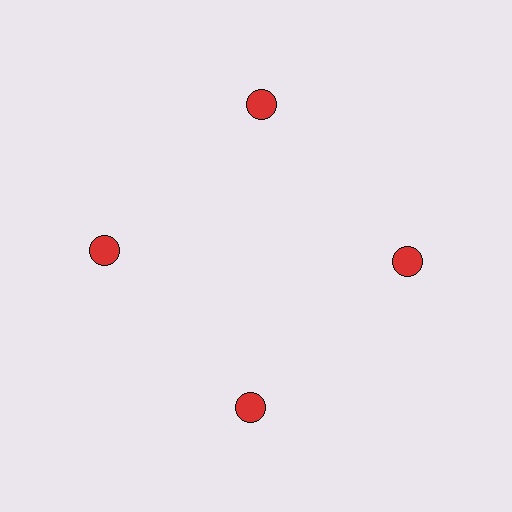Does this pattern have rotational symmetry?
Yes, this pattern has 4-fold rotational symmetry. It looks the same after rotating 90 degrees around the center.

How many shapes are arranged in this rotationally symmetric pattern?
There are 4 shapes, arranged in 4 groups of 1.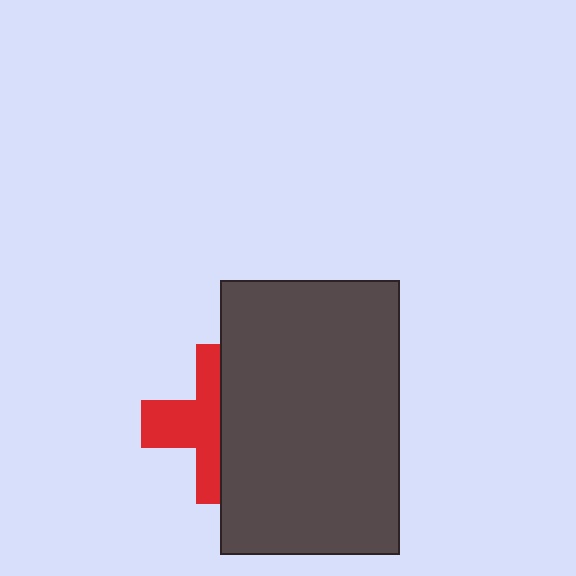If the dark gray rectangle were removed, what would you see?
You would see the complete red cross.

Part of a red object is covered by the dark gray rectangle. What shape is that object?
It is a cross.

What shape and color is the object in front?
The object in front is a dark gray rectangle.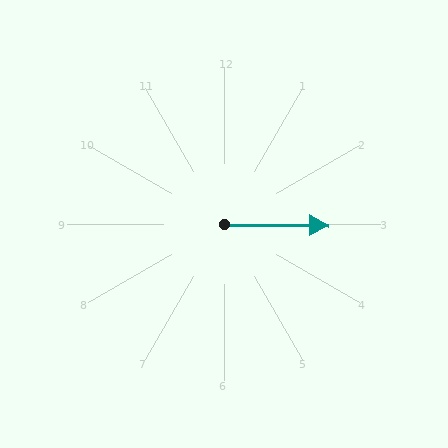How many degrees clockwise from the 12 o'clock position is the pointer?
Approximately 91 degrees.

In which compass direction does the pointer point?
East.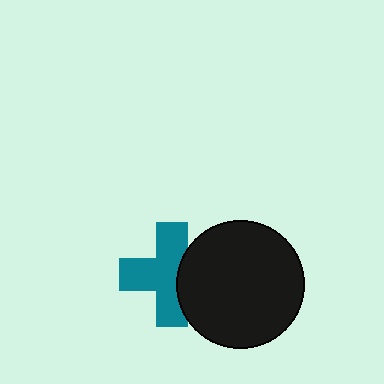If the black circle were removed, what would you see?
You would see the complete teal cross.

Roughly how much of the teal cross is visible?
Most of it is visible (roughly 69%).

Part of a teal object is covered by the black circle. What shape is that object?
It is a cross.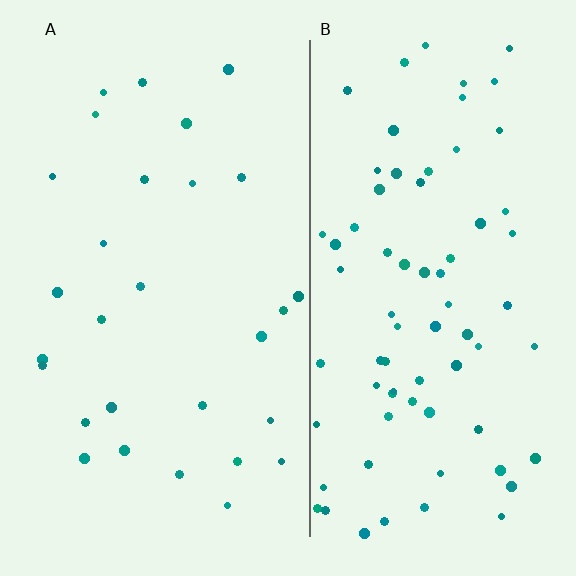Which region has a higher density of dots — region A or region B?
B (the right).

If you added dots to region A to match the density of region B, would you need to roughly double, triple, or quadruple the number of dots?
Approximately triple.